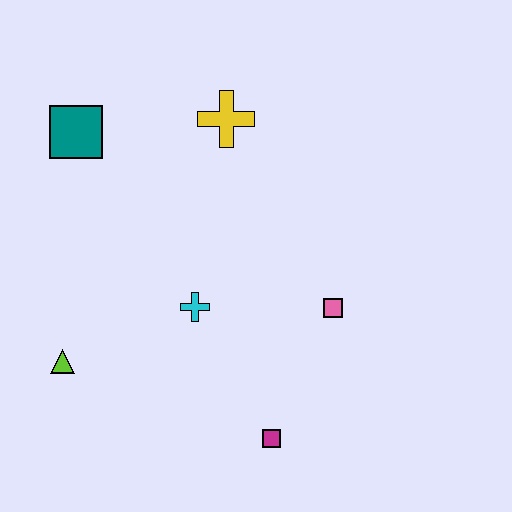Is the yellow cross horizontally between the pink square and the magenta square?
No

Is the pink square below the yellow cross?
Yes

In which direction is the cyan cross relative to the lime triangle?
The cyan cross is to the right of the lime triangle.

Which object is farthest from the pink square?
The teal square is farthest from the pink square.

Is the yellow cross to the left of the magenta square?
Yes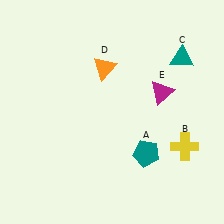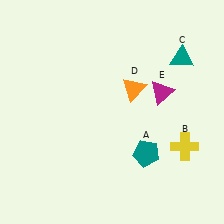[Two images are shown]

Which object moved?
The orange triangle (D) moved right.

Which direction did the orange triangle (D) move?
The orange triangle (D) moved right.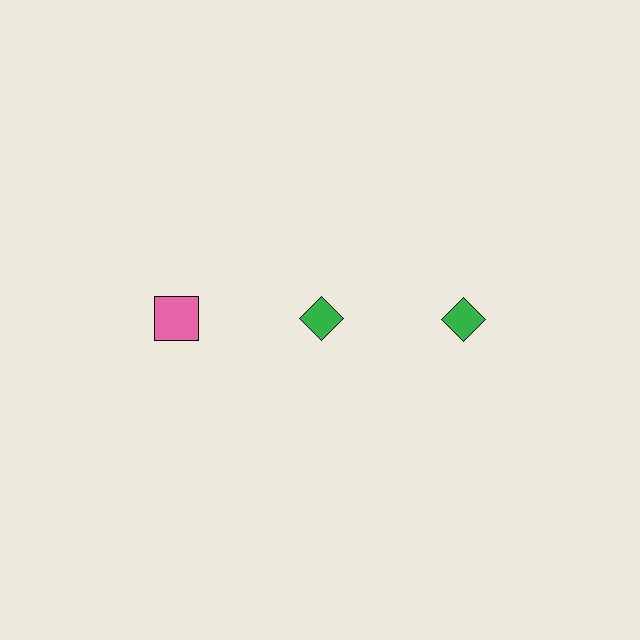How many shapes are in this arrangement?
There are 3 shapes arranged in a grid pattern.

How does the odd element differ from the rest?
It differs in both color (pink instead of green) and shape (square instead of diamond).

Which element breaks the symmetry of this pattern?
The pink square in the top row, leftmost column breaks the symmetry. All other shapes are green diamonds.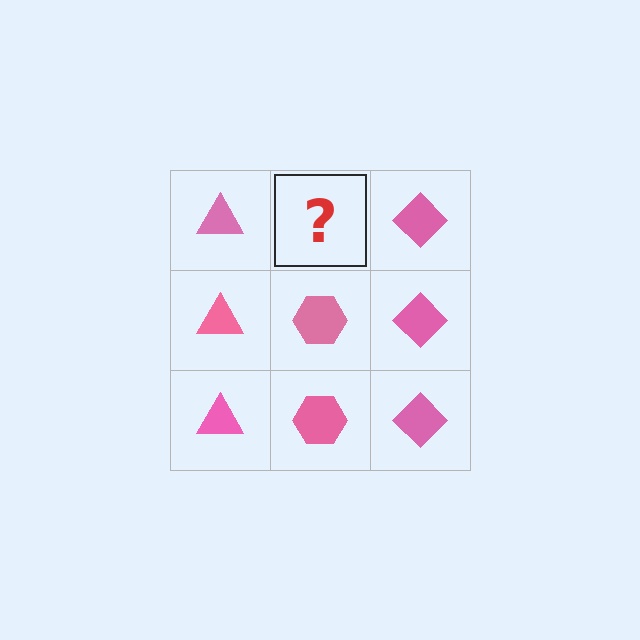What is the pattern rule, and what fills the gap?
The rule is that each column has a consistent shape. The gap should be filled with a pink hexagon.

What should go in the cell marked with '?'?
The missing cell should contain a pink hexagon.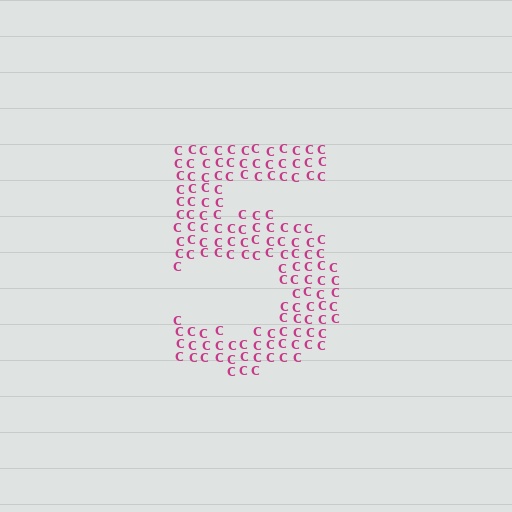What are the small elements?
The small elements are letter C's.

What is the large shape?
The large shape is the digit 5.